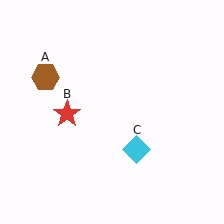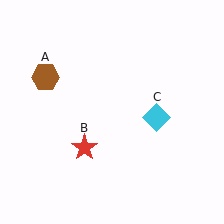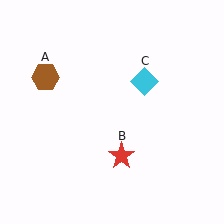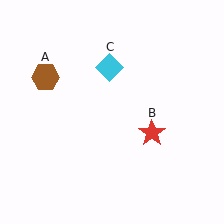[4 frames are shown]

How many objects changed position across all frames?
2 objects changed position: red star (object B), cyan diamond (object C).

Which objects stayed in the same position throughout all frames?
Brown hexagon (object A) remained stationary.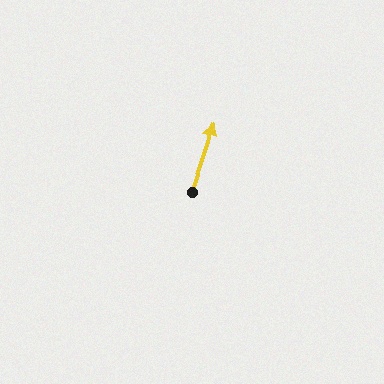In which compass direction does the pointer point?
North.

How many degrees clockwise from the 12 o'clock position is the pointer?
Approximately 19 degrees.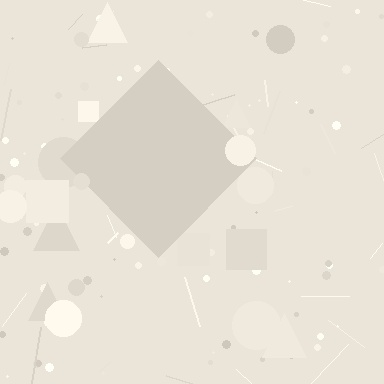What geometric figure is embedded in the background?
A diamond is embedded in the background.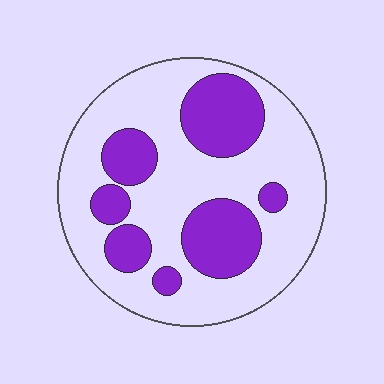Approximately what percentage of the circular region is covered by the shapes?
Approximately 30%.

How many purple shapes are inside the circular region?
7.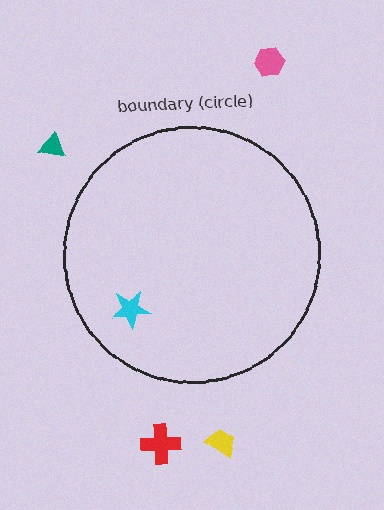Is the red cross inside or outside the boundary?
Outside.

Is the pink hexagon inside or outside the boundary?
Outside.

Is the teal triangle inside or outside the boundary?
Outside.